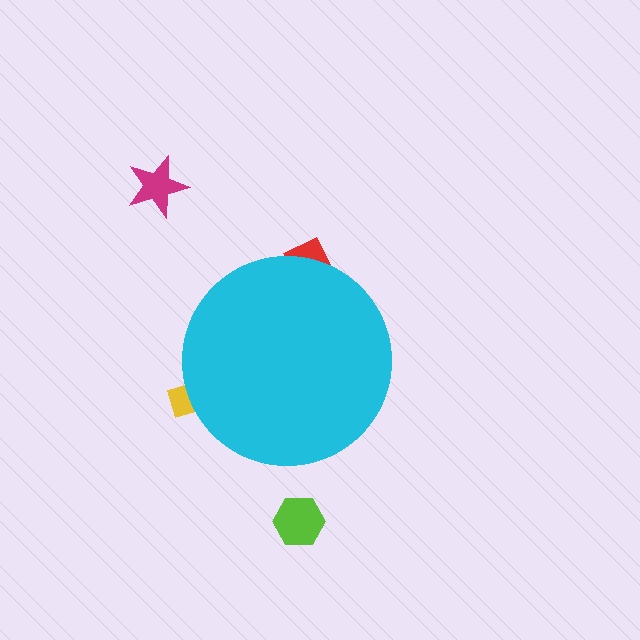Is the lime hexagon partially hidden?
No, the lime hexagon is fully visible.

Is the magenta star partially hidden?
No, the magenta star is fully visible.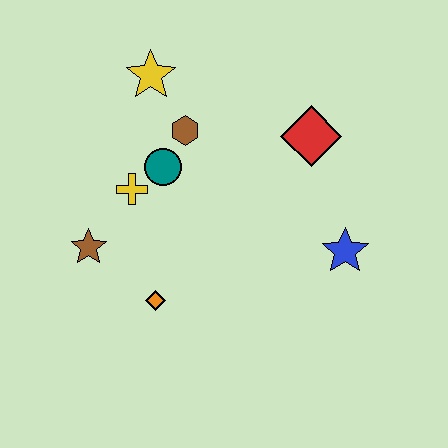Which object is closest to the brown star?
The yellow cross is closest to the brown star.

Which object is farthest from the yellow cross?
The blue star is farthest from the yellow cross.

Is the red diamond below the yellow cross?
No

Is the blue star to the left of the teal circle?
No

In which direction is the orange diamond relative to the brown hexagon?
The orange diamond is below the brown hexagon.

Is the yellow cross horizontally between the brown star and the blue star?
Yes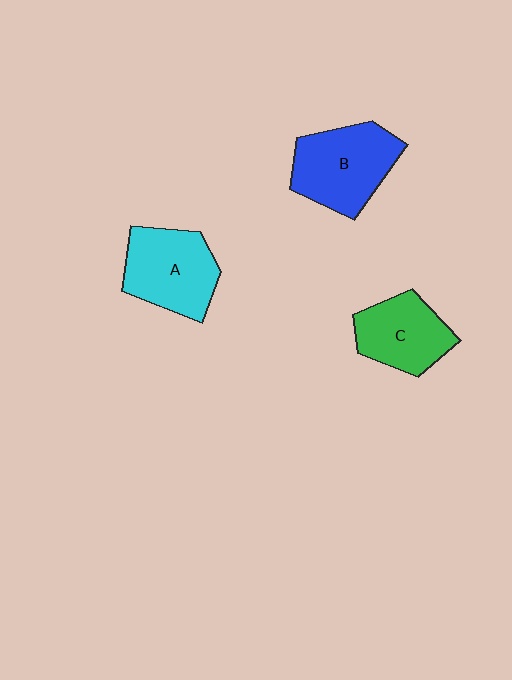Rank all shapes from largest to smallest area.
From largest to smallest: B (blue), A (cyan), C (green).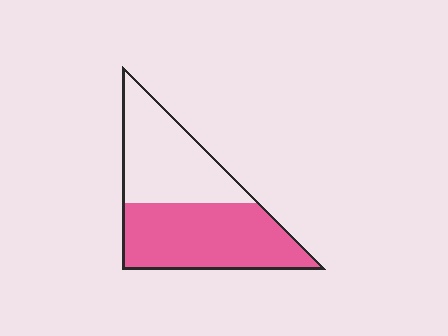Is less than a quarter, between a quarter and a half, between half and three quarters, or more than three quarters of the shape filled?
Between half and three quarters.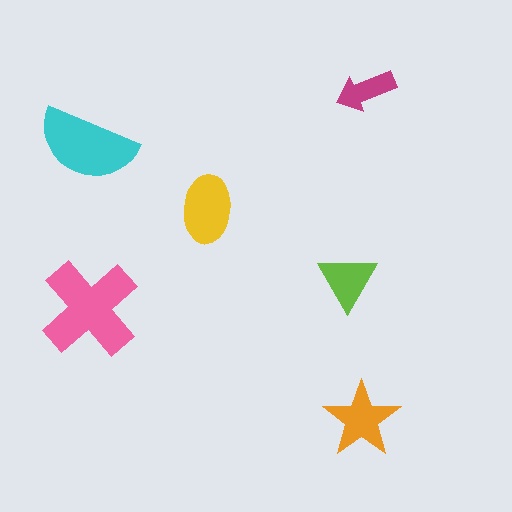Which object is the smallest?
The magenta arrow.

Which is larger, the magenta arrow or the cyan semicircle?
The cyan semicircle.